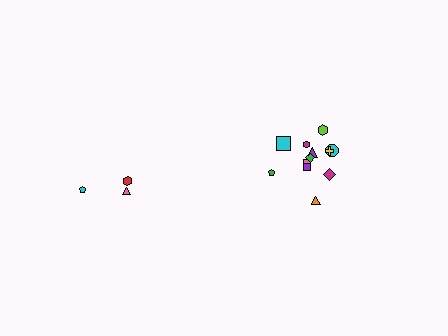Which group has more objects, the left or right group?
The right group.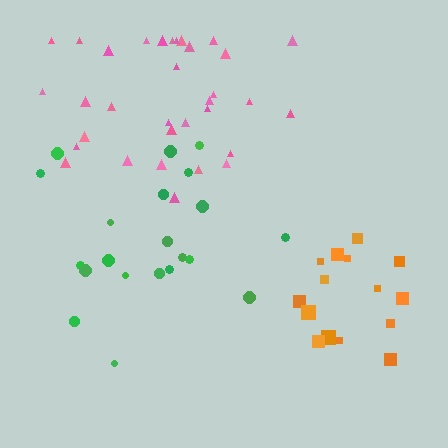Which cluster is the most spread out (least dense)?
Green.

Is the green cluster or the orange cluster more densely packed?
Orange.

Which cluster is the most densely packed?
Orange.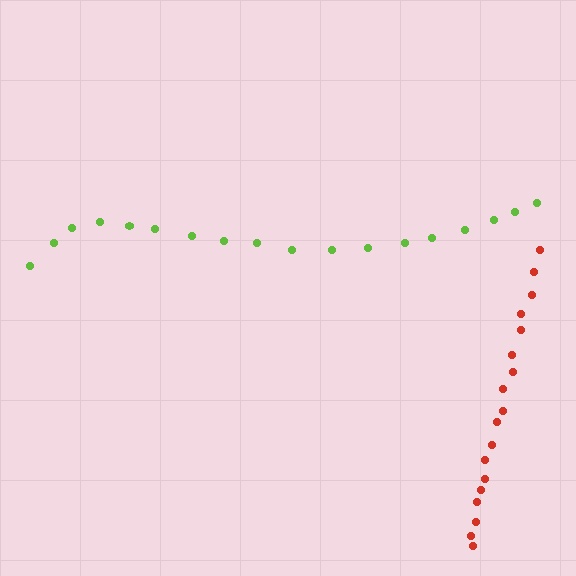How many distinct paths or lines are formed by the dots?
There are 2 distinct paths.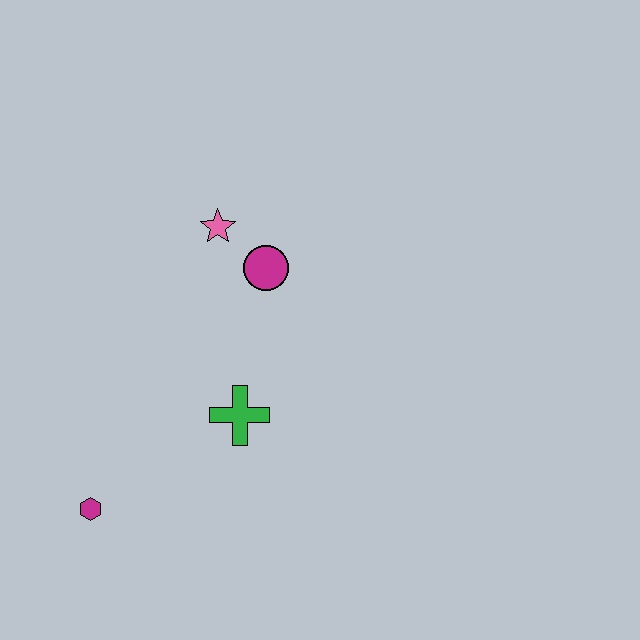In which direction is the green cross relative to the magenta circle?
The green cross is below the magenta circle.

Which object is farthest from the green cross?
The pink star is farthest from the green cross.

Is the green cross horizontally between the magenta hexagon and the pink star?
No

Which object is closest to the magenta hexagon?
The green cross is closest to the magenta hexagon.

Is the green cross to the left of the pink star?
No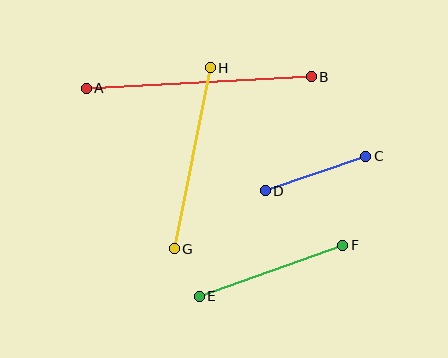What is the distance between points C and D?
The distance is approximately 106 pixels.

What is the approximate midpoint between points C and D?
The midpoint is at approximately (315, 173) pixels.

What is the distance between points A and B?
The distance is approximately 226 pixels.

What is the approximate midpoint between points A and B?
The midpoint is at approximately (199, 82) pixels.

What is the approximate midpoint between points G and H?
The midpoint is at approximately (192, 158) pixels.